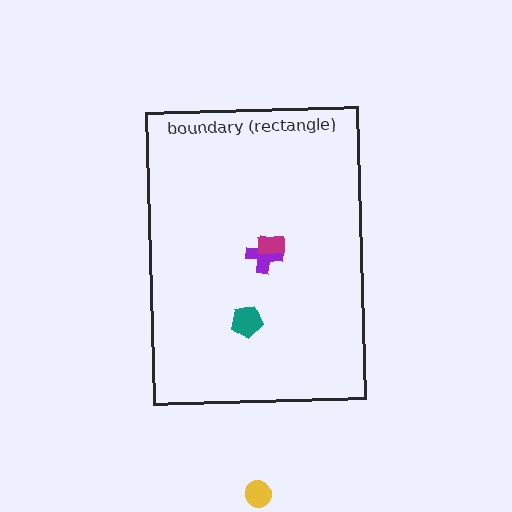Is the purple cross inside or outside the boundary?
Inside.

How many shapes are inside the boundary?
3 inside, 1 outside.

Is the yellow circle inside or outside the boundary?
Outside.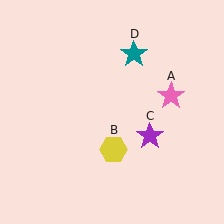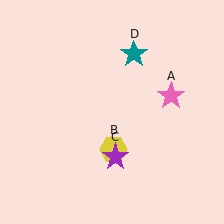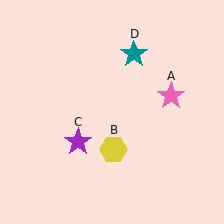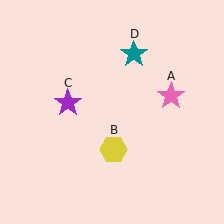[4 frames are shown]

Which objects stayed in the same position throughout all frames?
Pink star (object A) and yellow hexagon (object B) and teal star (object D) remained stationary.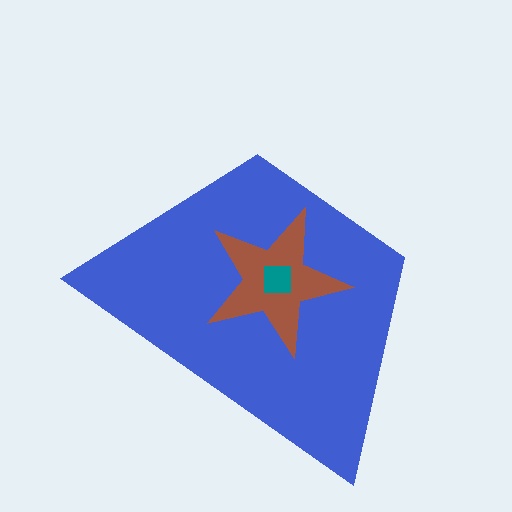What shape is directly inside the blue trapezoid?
The brown star.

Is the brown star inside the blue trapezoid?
Yes.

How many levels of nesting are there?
3.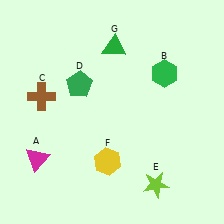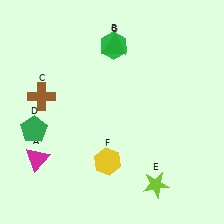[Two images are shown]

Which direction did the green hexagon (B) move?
The green hexagon (B) moved left.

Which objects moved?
The objects that moved are: the green hexagon (B), the green pentagon (D).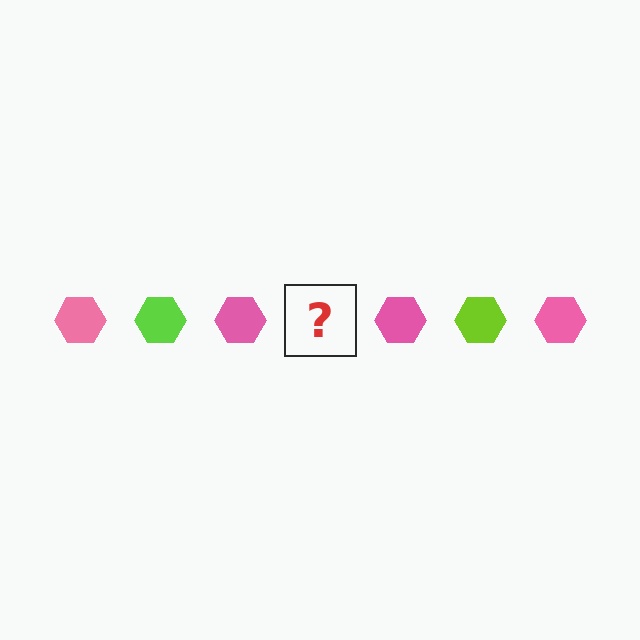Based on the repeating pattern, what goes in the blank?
The blank should be a lime hexagon.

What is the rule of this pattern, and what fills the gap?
The rule is that the pattern cycles through pink, lime hexagons. The gap should be filled with a lime hexagon.